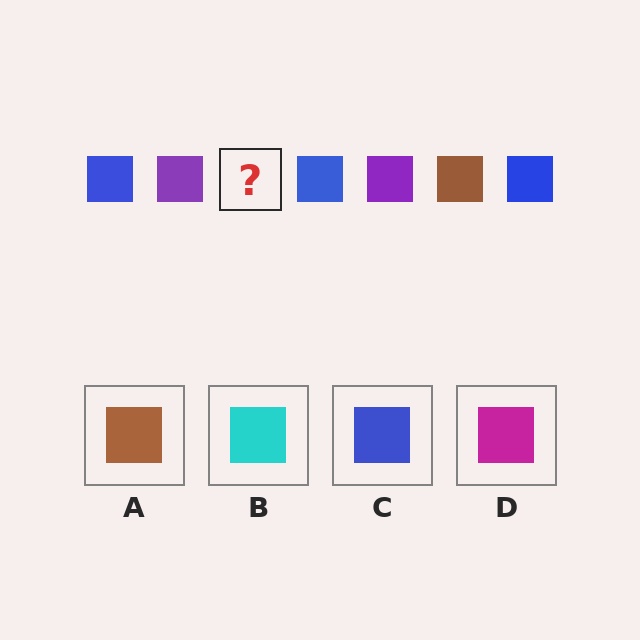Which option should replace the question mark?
Option A.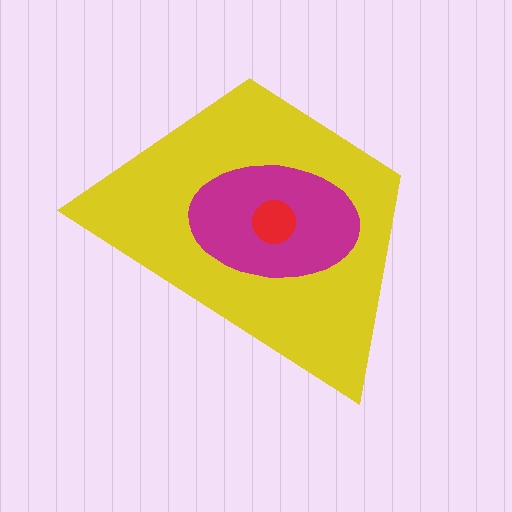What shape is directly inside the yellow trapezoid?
The magenta ellipse.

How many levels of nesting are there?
3.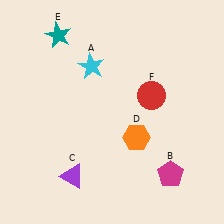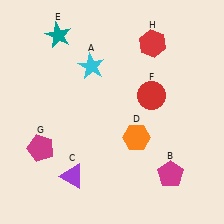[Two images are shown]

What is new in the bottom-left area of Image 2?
A magenta pentagon (G) was added in the bottom-left area of Image 2.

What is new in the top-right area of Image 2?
A red hexagon (H) was added in the top-right area of Image 2.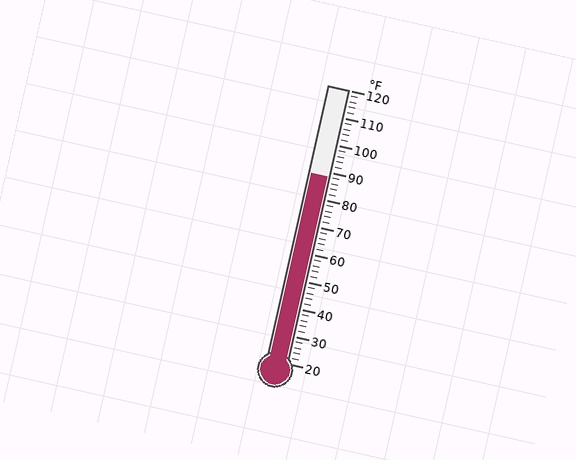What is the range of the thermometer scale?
The thermometer scale ranges from 20°F to 120°F.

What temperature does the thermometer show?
The thermometer shows approximately 88°F.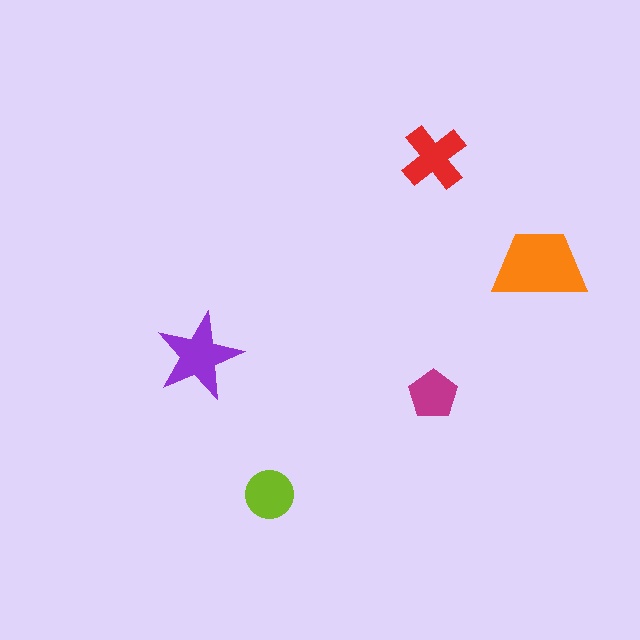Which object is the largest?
The orange trapezoid.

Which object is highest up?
The red cross is topmost.